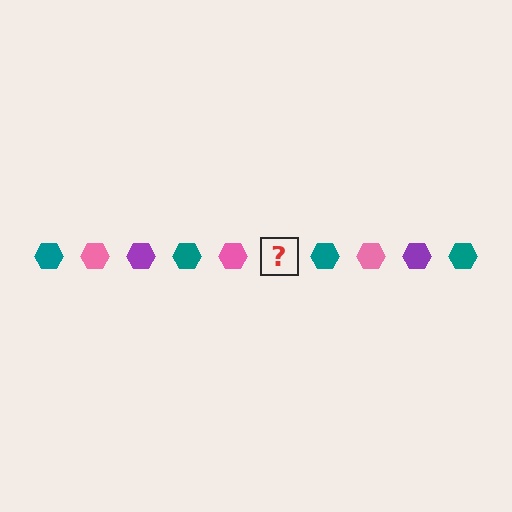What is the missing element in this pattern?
The missing element is a purple hexagon.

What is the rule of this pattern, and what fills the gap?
The rule is that the pattern cycles through teal, pink, purple hexagons. The gap should be filled with a purple hexagon.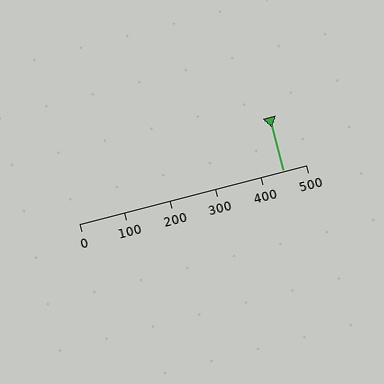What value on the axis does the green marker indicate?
The marker indicates approximately 450.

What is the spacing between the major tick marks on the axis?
The major ticks are spaced 100 apart.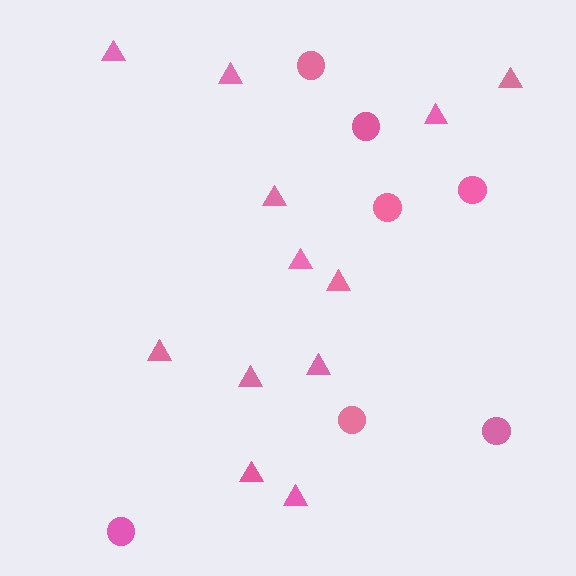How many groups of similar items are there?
There are 2 groups: one group of circles (7) and one group of triangles (12).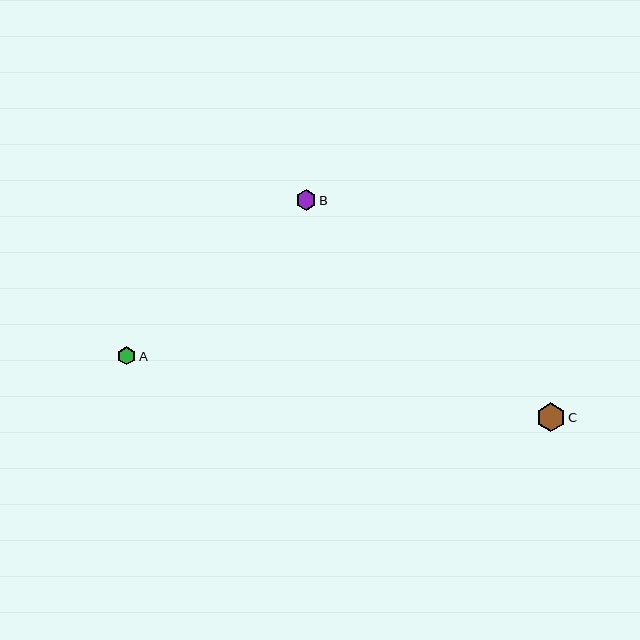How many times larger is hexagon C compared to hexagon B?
Hexagon C is approximately 1.4 times the size of hexagon B.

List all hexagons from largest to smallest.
From largest to smallest: C, B, A.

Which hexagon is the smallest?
Hexagon A is the smallest with a size of approximately 18 pixels.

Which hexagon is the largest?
Hexagon C is the largest with a size of approximately 29 pixels.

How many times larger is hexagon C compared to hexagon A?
Hexagon C is approximately 1.6 times the size of hexagon A.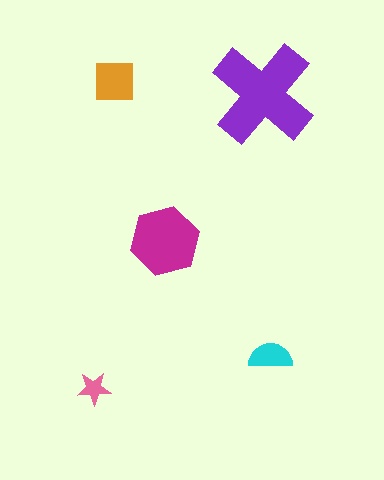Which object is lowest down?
The pink star is bottommost.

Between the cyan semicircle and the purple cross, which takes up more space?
The purple cross.